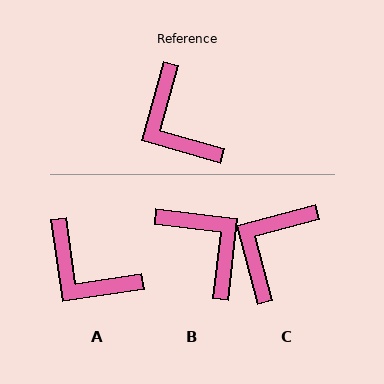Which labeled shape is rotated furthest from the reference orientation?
B, about 171 degrees away.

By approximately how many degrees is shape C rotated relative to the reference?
Approximately 59 degrees clockwise.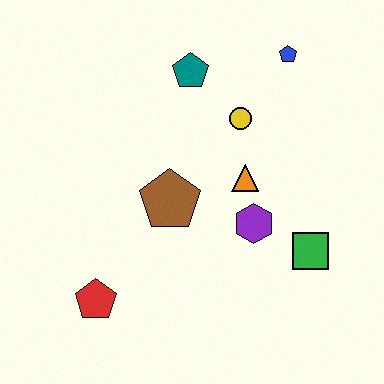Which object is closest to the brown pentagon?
The orange triangle is closest to the brown pentagon.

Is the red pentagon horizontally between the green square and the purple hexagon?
No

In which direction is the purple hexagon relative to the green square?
The purple hexagon is to the left of the green square.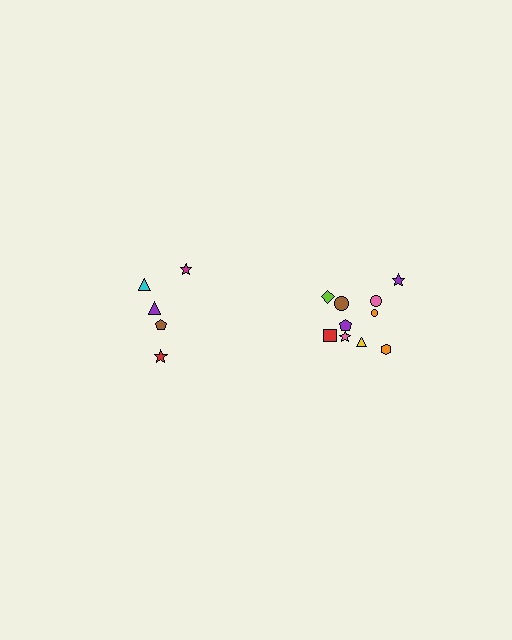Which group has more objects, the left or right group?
The right group.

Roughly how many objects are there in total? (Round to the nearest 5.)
Roughly 15 objects in total.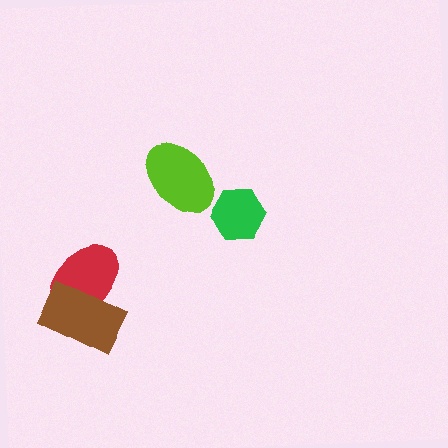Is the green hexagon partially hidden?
No, no other shape covers it.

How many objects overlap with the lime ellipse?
0 objects overlap with the lime ellipse.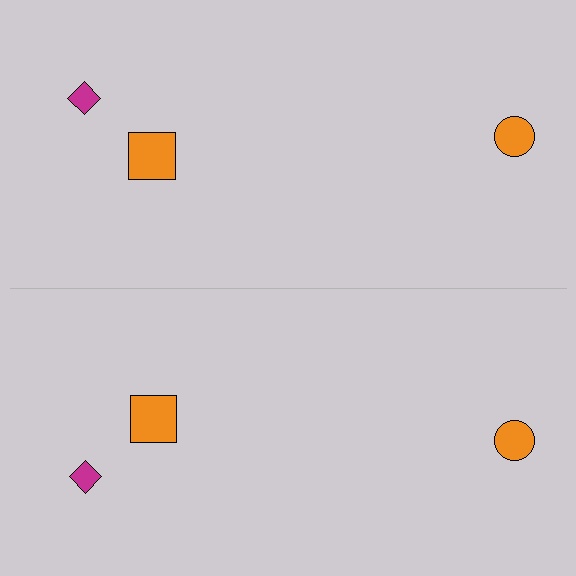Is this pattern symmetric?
Yes, this pattern has bilateral (reflection) symmetry.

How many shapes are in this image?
There are 6 shapes in this image.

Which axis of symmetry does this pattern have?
The pattern has a horizontal axis of symmetry running through the center of the image.